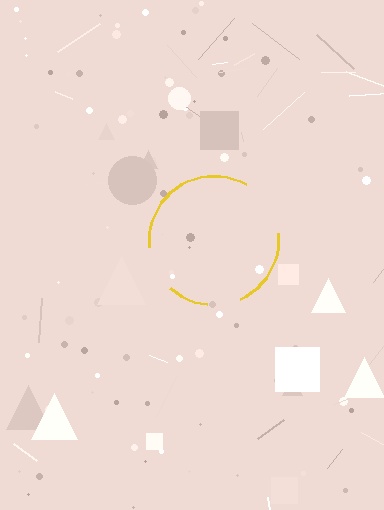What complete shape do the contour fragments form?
The contour fragments form a circle.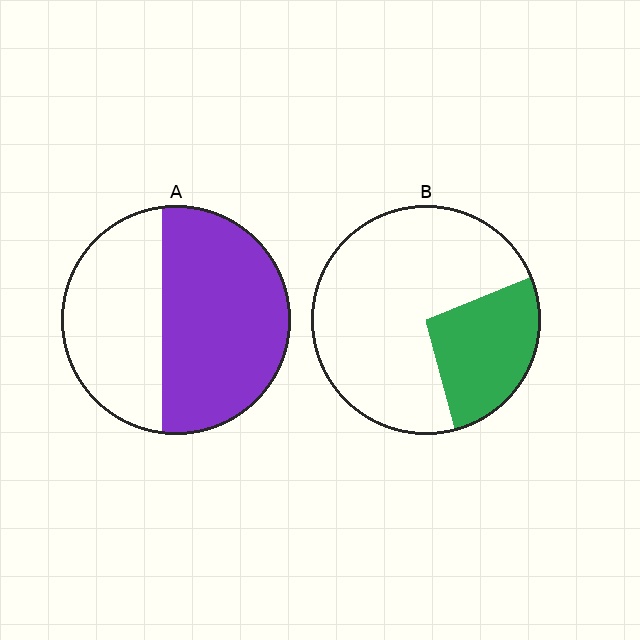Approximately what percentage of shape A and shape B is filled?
A is approximately 60% and B is approximately 25%.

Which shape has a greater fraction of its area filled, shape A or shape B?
Shape A.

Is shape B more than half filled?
No.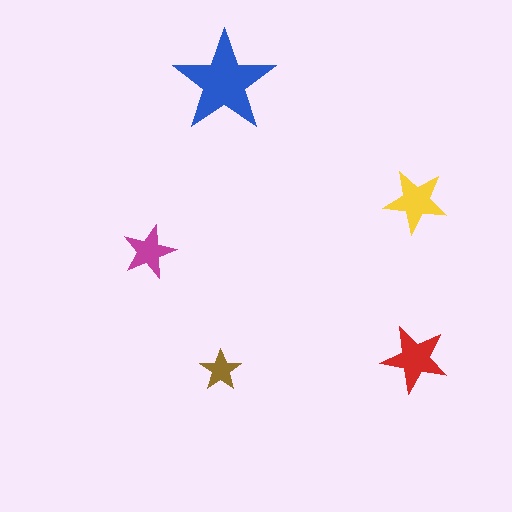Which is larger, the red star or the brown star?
The red one.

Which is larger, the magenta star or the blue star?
The blue one.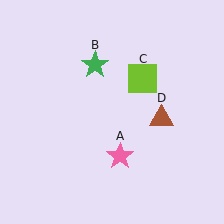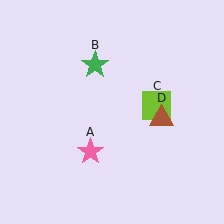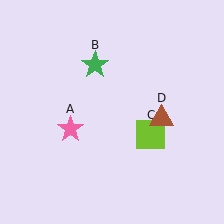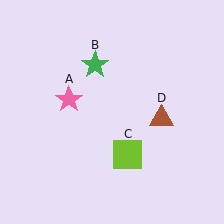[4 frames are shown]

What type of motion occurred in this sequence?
The pink star (object A), lime square (object C) rotated clockwise around the center of the scene.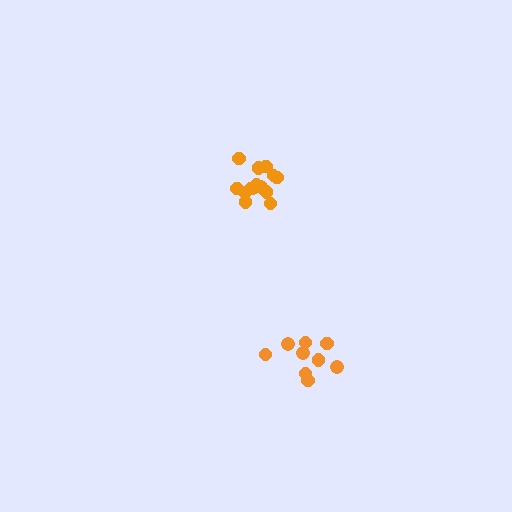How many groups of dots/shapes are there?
There are 2 groups.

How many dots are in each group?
Group 1: 14 dots, Group 2: 9 dots (23 total).